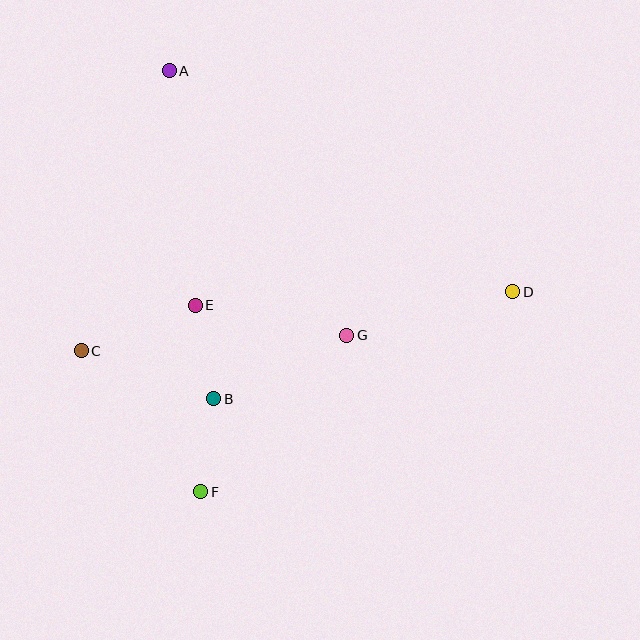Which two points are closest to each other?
Points B and F are closest to each other.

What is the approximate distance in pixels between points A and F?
The distance between A and F is approximately 422 pixels.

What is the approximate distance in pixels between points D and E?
The distance between D and E is approximately 318 pixels.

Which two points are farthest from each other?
Points C and D are farthest from each other.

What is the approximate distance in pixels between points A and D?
The distance between A and D is approximately 409 pixels.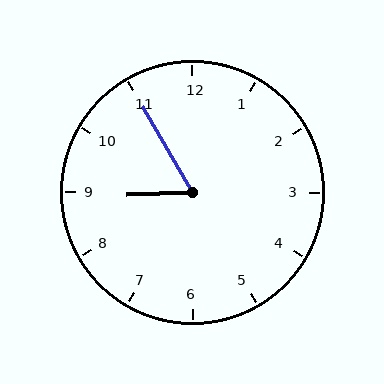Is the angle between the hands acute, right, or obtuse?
It is acute.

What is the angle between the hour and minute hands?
Approximately 62 degrees.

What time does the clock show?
8:55.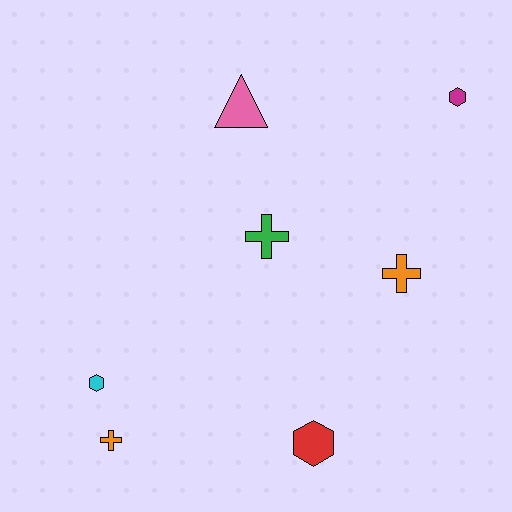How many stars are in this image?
There are no stars.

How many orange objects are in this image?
There are 2 orange objects.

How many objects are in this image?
There are 7 objects.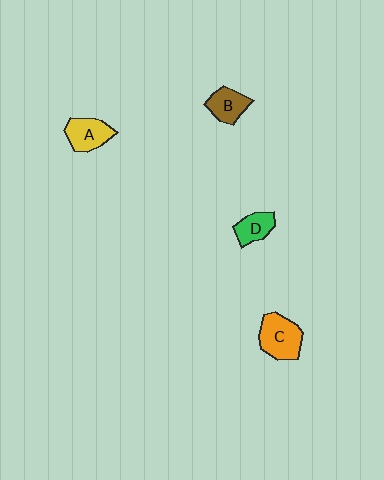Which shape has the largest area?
Shape C (orange).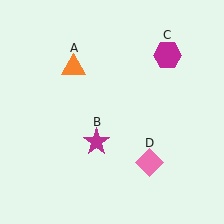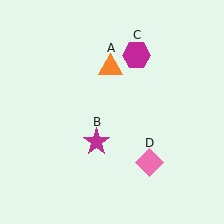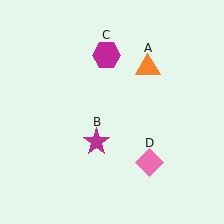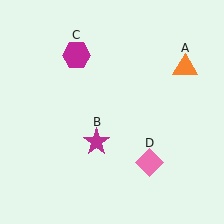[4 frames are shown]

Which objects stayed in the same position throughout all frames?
Magenta star (object B) and pink diamond (object D) remained stationary.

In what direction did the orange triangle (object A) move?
The orange triangle (object A) moved right.